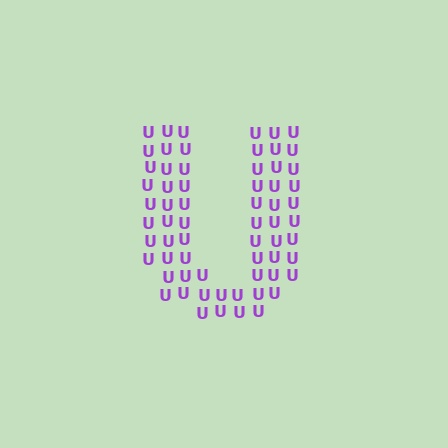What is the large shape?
The large shape is the letter U.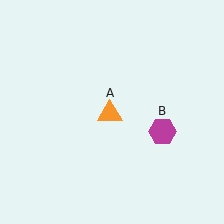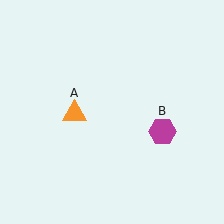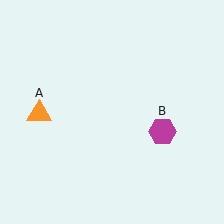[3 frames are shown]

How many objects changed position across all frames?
1 object changed position: orange triangle (object A).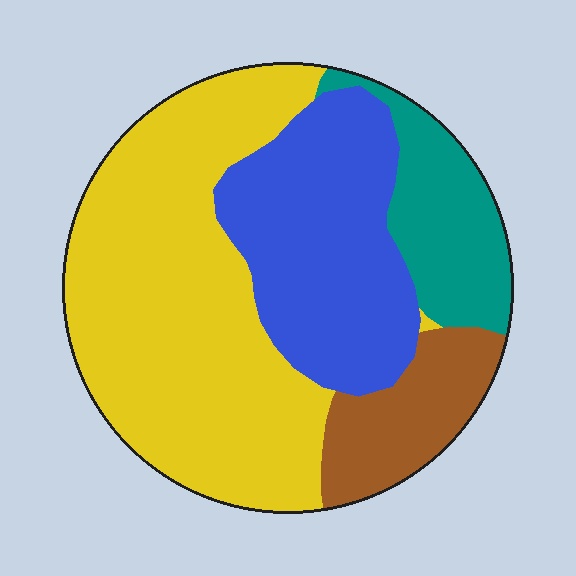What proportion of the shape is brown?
Brown covers about 10% of the shape.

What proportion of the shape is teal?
Teal covers about 15% of the shape.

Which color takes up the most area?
Yellow, at roughly 50%.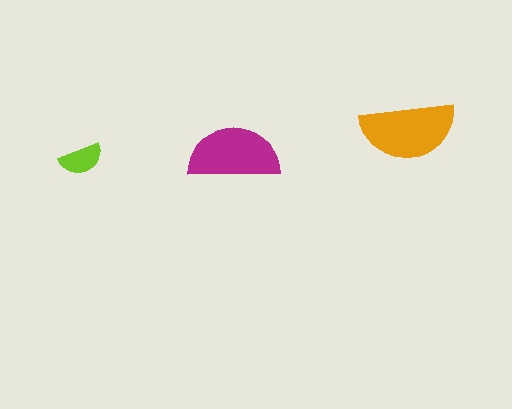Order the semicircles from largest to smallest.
the orange one, the magenta one, the lime one.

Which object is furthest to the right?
The orange semicircle is rightmost.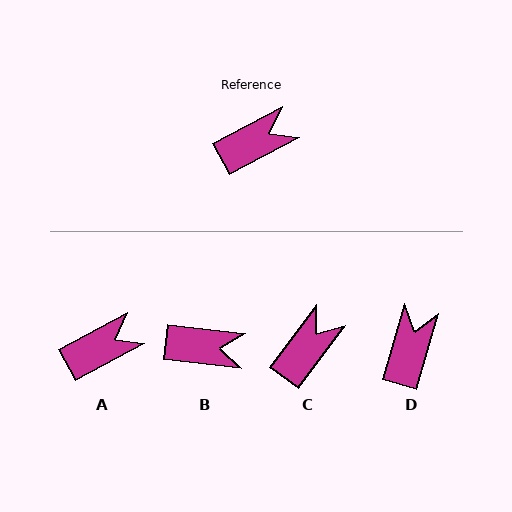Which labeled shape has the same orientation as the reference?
A.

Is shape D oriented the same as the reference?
No, it is off by about 46 degrees.